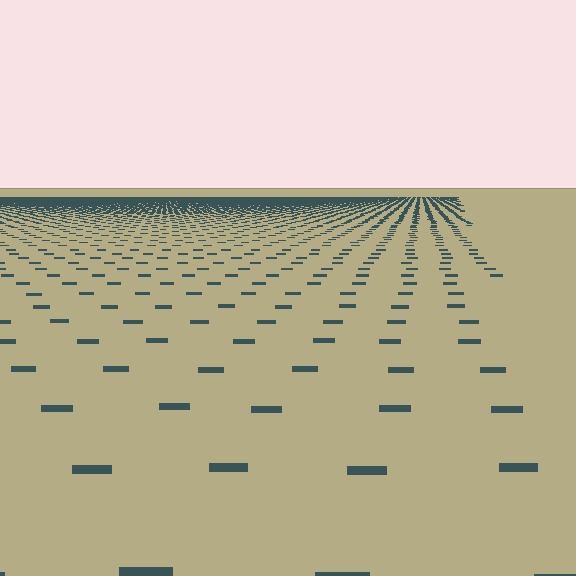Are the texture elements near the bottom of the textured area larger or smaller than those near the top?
Larger. Near the bottom, elements are closer to the viewer and appear at a bigger on-screen size.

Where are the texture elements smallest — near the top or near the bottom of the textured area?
Near the top.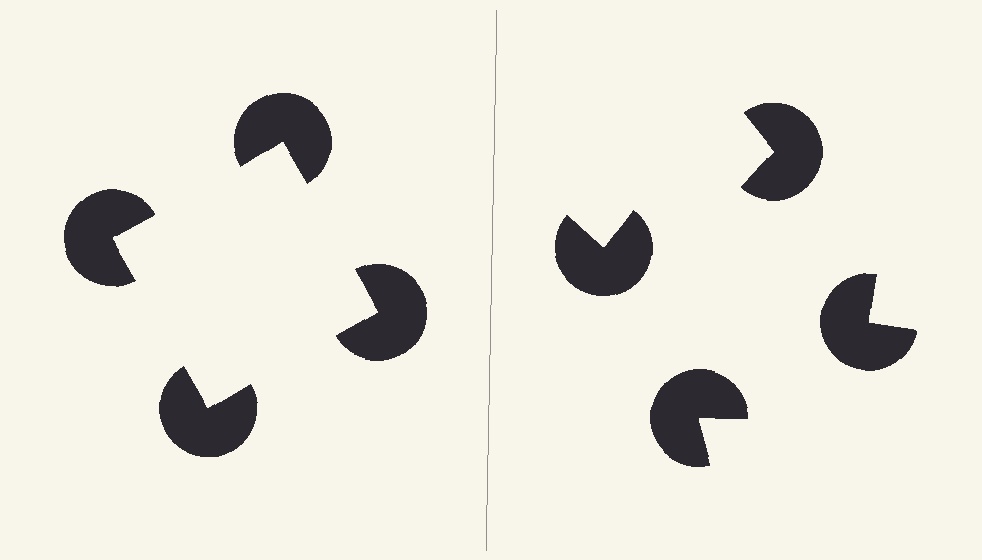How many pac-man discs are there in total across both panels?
8 — 4 on each side.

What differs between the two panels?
The pac-man discs are positioned identically on both sides; only the wedge orientations differ. On the left they align to a square; on the right they are misaligned.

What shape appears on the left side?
An illusory square.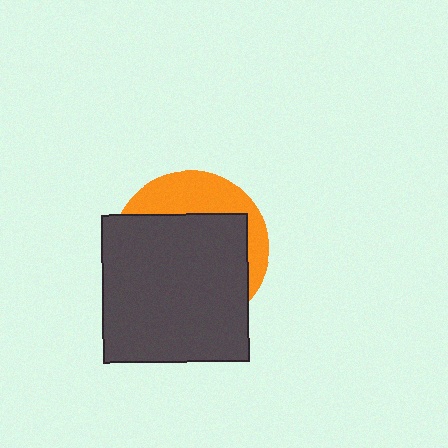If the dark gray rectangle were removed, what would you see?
You would see the complete orange circle.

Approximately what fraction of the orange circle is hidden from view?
Roughly 70% of the orange circle is hidden behind the dark gray rectangle.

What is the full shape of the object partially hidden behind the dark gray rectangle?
The partially hidden object is an orange circle.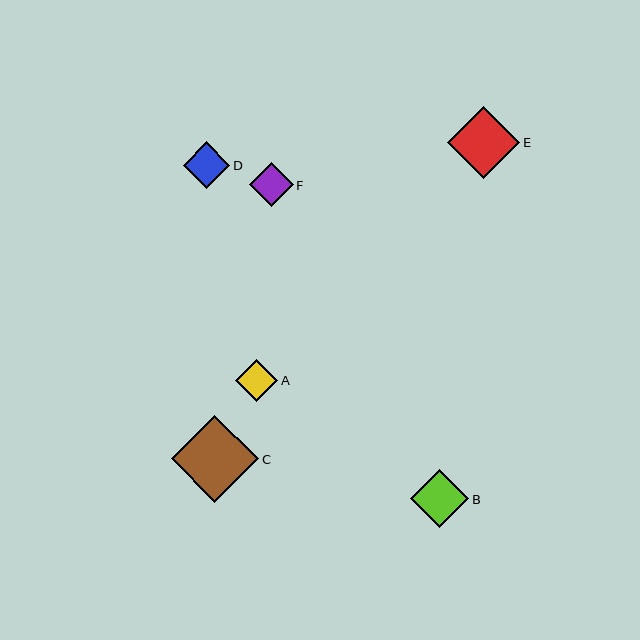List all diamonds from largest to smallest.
From largest to smallest: C, E, B, D, F, A.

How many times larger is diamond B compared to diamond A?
Diamond B is approximately 1.4 times the size of diamond A.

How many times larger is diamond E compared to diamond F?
Diamond E is approximately 1.7 times the size of diamond F.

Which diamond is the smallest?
Diamond A is the smallest with a size of approximately 42 pixels.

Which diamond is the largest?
Diamond C is the largest with a size of approximately 88 pixels.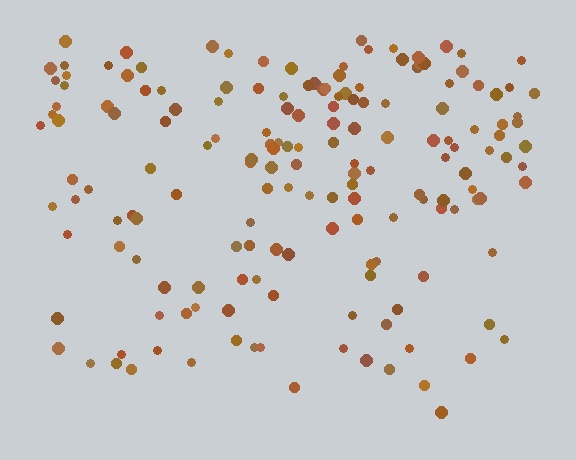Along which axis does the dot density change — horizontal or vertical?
Vertical.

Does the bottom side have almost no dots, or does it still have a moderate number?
Still a moderate number, just noticeably fewer than the top.